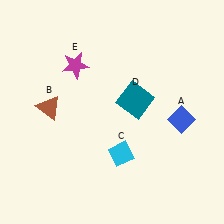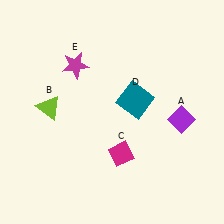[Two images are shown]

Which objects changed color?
A changed from blue to purple. B changed from brown to lime. C changed from cyan to magenta.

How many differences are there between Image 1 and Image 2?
There are 3 differences between the two images.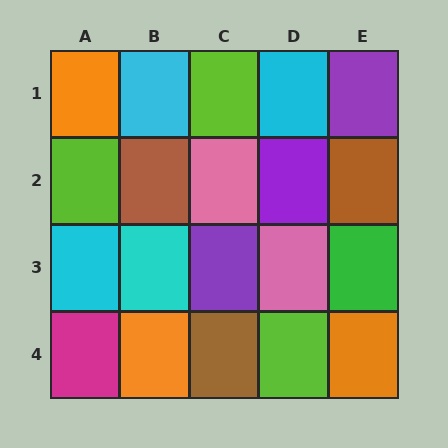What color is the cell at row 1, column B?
Cyan.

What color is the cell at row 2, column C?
Pink.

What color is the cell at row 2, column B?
Brown.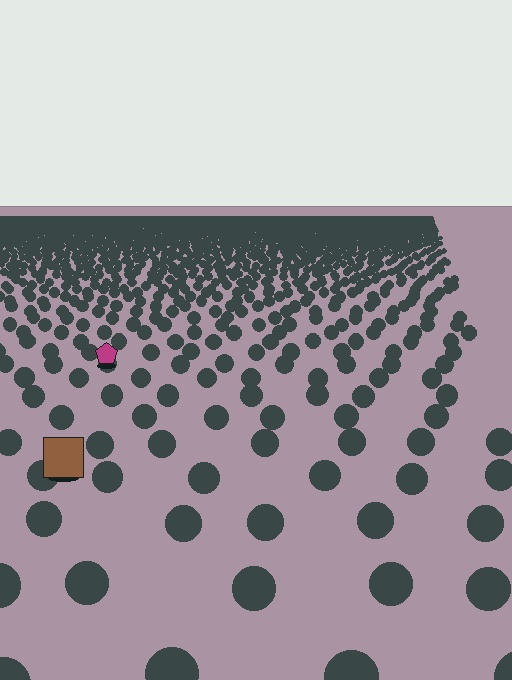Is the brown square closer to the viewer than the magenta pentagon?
Yes. The brown square is closer — you can tell from the texture gradient: the ground texture is coarser near it.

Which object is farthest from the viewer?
The magenta pentagon is farthest from the viewer. It appears smaller and the ground texture around it is denser.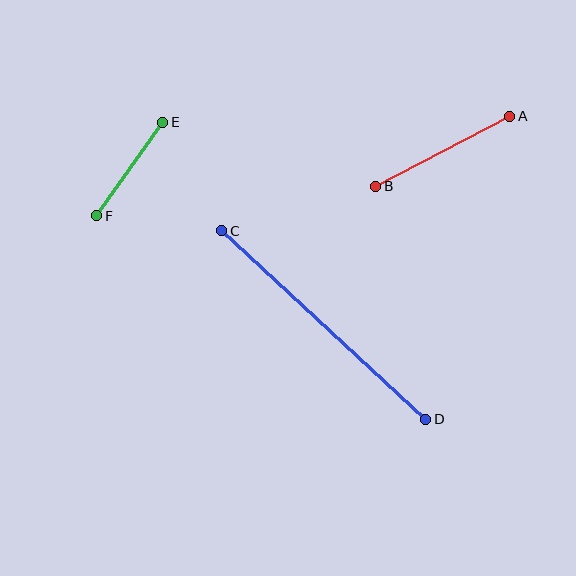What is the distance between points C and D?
The distance is approximately 278 pixels.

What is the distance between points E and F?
The distance is approximately 114 pixels.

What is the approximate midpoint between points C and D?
The midpoint is at approximately (324, 325) pixels.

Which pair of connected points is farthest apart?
Points C and D are farthest apart.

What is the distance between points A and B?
The distance is approximately 151 pixels.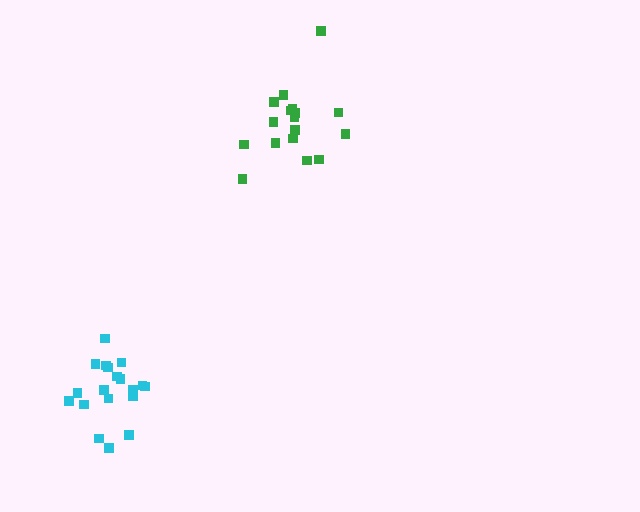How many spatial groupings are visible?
There are 2 spatial groupings.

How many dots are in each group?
Group 1: 17 dots, Group 2: 19 dots (36 total).